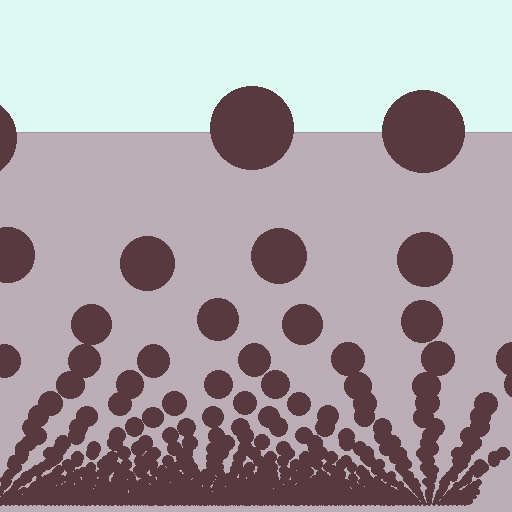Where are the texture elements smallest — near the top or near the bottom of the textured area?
Near the bottom.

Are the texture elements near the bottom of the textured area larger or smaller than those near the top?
Smaller. The gradient is inverted — elements near the bottom are smaller and denser.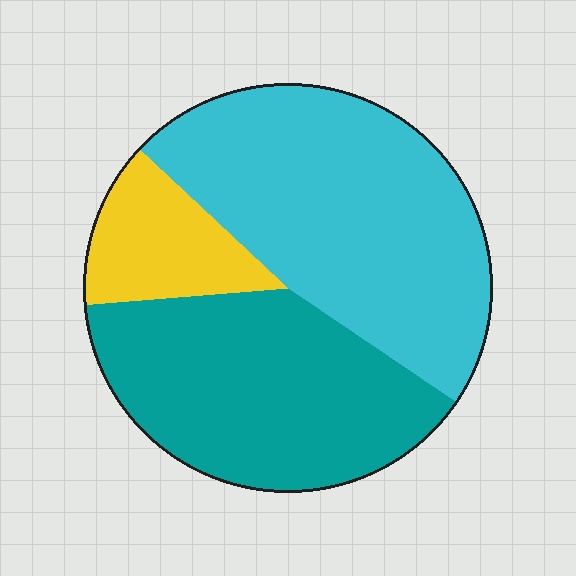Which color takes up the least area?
Yellow, at roughly 15%.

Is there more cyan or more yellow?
Cyan.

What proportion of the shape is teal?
Teal covers 39% of the shape.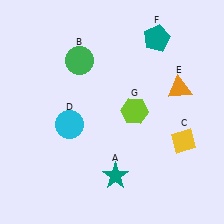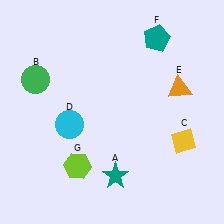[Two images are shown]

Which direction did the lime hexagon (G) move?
The lime hexagon (G) moved left.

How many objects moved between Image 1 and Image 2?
2 objects moved between the two images.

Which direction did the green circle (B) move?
The green circle (B) moved left.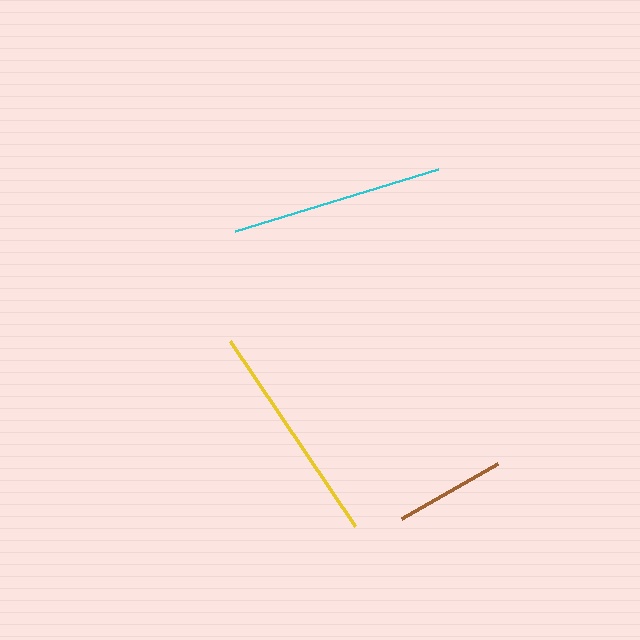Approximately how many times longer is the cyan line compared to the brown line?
The cyan line is approximately 1.9 times the length of the brown line.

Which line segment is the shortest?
The brown line is the shortest at approximately 112 pixels.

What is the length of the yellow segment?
The yellow segment is approximately 223 pixels long.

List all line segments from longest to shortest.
From longest to shortest: yellow, cyan, brown.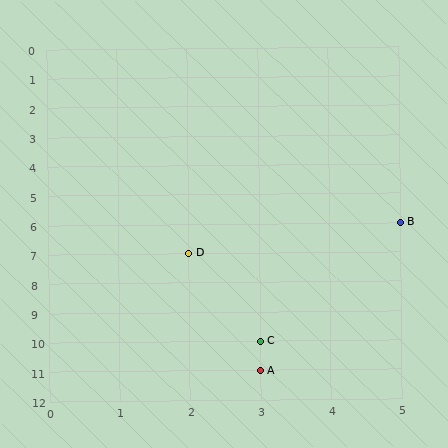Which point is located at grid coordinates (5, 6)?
Point B is at (5, 6).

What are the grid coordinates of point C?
Point C is at grid coordinates (3, 10).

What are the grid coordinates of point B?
Point B is at grid coordinates (5, 6).